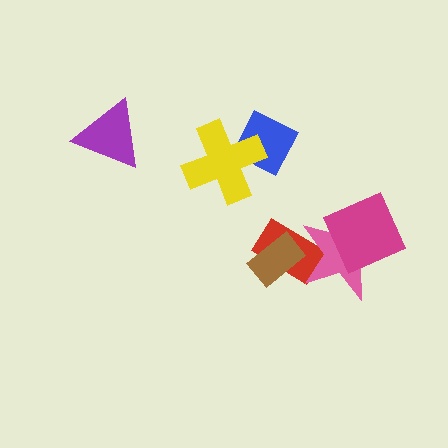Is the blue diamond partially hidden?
Yes, it is partially covered by another shape.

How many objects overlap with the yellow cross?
1 object overlaps with the yellow cross.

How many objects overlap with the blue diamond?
1 object overlaps with the blue diamond.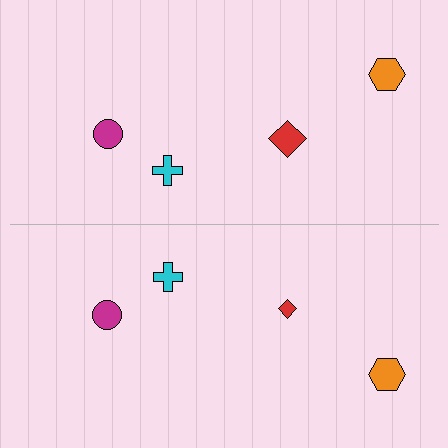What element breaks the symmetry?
The red diamond on the bottom side has a different size than its mirror counterpart.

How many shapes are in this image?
There are 8 shapes in this image.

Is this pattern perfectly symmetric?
No, the pattern is not perfectly symmetric. The red diamond on the bottom side has a different size than its mirror counterpart.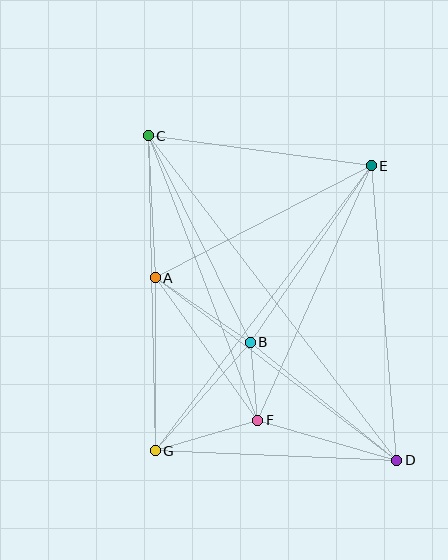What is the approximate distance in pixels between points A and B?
The distance between A and B is approximately 115 pixels.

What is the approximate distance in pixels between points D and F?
The distance between D and F is approximately 145 pixels.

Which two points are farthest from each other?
Points C and D are farthest from each other.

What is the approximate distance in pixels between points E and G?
The distance between E and G is approximately 357 pixels.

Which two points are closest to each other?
Points B and F are closest to each other.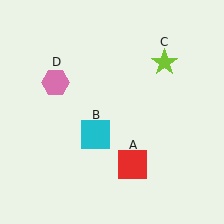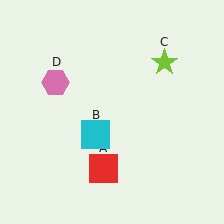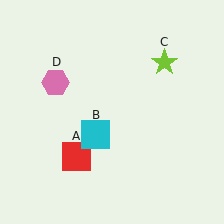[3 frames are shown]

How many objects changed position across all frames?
1 object changed position: red square (object A).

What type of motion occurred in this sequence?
The red square (object A) rotated clockwise around the center of the scene.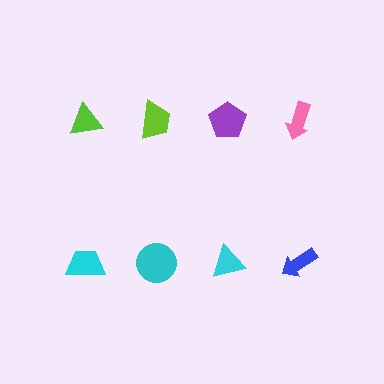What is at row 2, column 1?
A cyan trapezoid.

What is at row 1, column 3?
A purple pentagon.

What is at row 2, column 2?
A cyan circle.